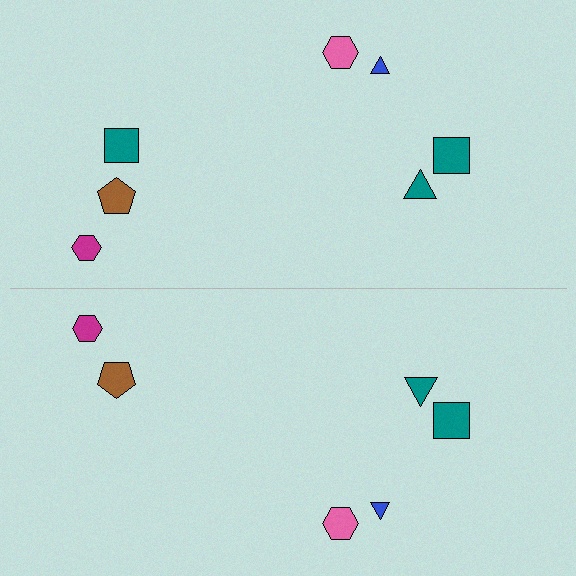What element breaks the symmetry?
A teal square is missing from the bottom side.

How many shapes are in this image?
There are 13 shapes in this image.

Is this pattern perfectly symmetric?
No, the pattern is not perfectly symmetric. A teal square is missing from the bottom side.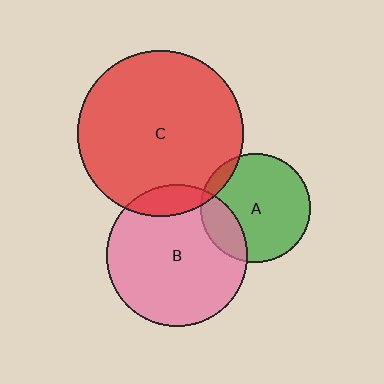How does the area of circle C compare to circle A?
Approximately 2.3 times.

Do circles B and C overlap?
Yes.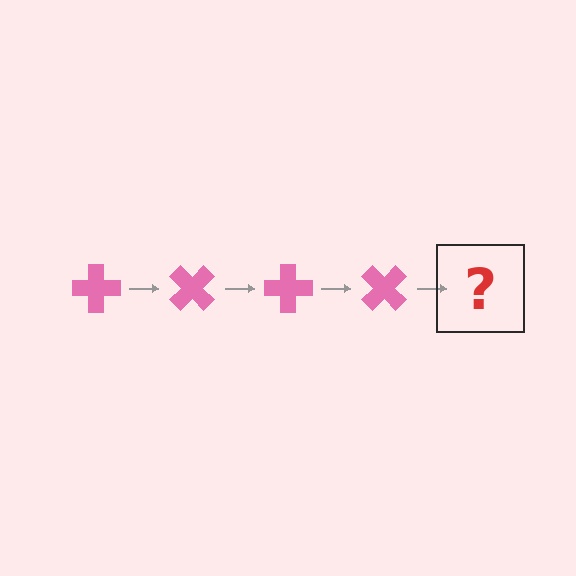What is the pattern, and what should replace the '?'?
The pattern is that the cross rotates 45 degrees each step. The '?' should be a pink cross rotated 180 degrees.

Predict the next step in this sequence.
The next step is a pink cross rotated 180 degrees.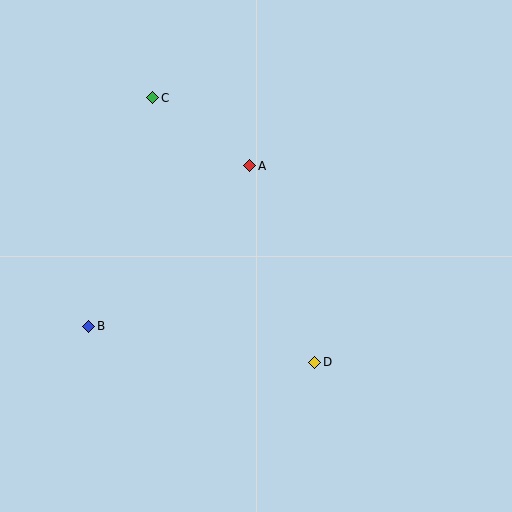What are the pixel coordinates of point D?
Point D is at (315, 362).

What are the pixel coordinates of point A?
Point A is at (250, 166).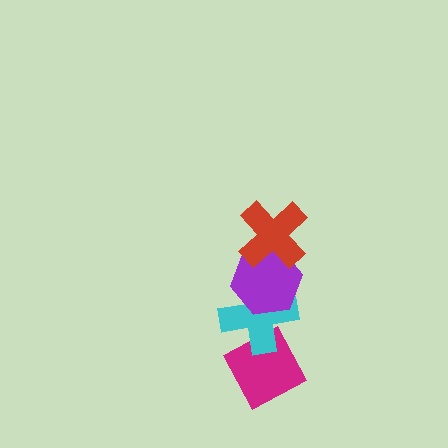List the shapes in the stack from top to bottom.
From top to bottom: the red cross, the purple hexagon, the cyan cross, the magenta diamond.